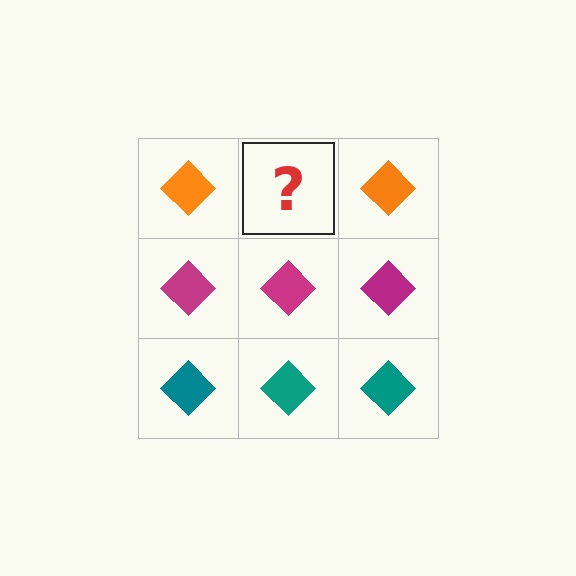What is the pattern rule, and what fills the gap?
The rule is that each row has a consistent color. The gap should be filled with an orange diamond.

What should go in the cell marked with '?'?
The missing cell should contain an orange diamond.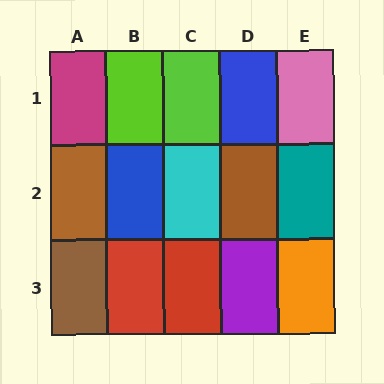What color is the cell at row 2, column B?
Blue.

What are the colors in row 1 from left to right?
Magenta, lime, lime, blue, pink.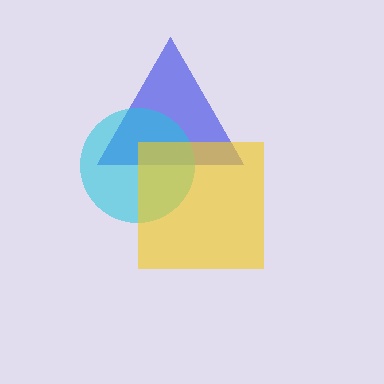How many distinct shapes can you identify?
There are 3 distinct shapes: a blue triangle, a cyan circle, a yellow square.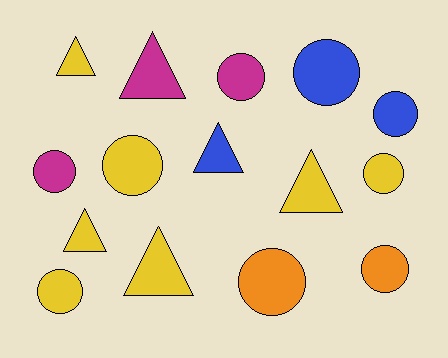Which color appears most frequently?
Yellow, with 7 objects.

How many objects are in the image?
There are 15 objects.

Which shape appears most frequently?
Circle, with 9 objects.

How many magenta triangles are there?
There is 1 magenta triangle.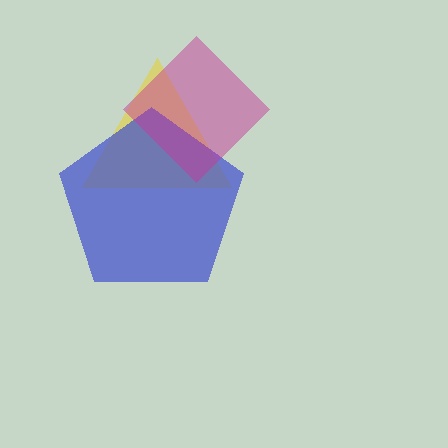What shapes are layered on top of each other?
The layered shapes are: a yellow triangle, a blue pentagon, a magenta diamond.